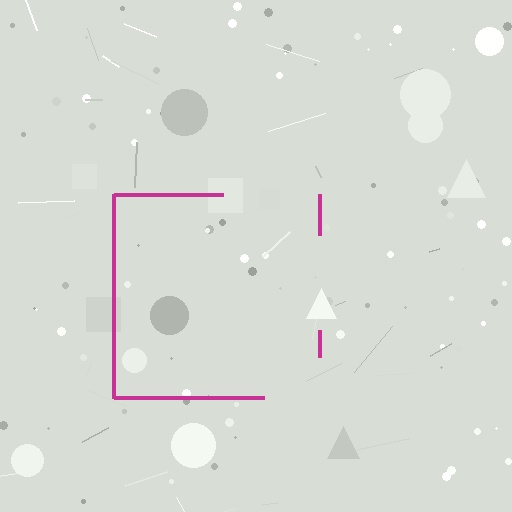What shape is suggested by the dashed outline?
The dashed outline suggests a square.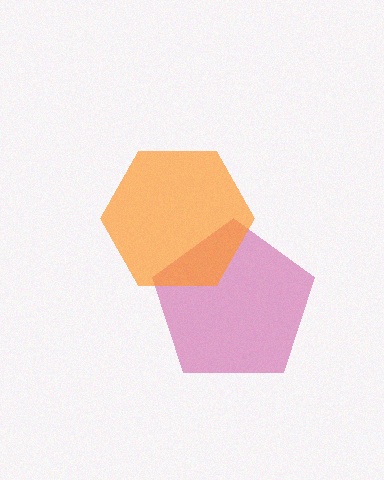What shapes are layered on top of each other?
The layered shapes are: a magenta pentagon, an orange hexagon.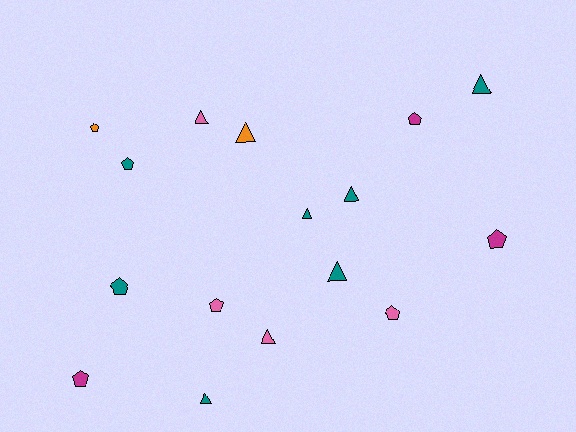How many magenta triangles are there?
There are no magenta triangles.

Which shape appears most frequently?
Pentagon, with 8 objects.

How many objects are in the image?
There are 16 objects.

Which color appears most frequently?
Teal, with 7 objects.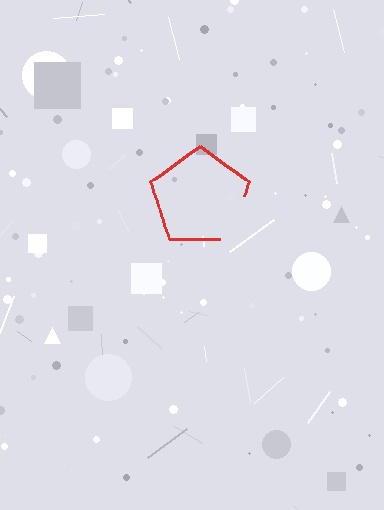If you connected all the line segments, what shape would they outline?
They would outline a pentagon.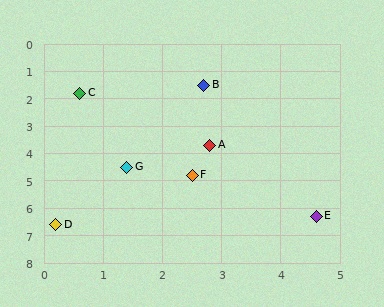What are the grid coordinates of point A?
Point A is at approximately (2.8, 3.7).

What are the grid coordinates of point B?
Point B is at approximately (2.7, 1.5).